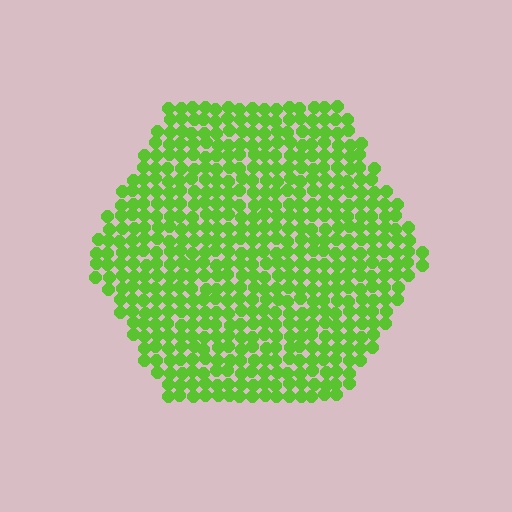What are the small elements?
The small elements are circles.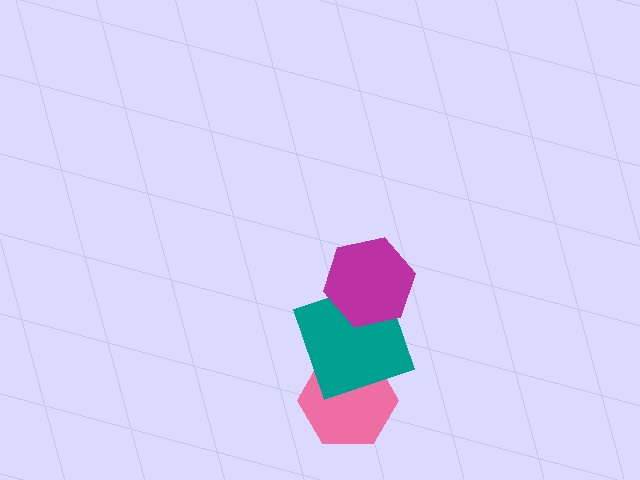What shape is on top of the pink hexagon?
The teal square is on top of the pink hexagon.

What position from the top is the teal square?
The teal square is 2nd from the top.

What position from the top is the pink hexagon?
The pink hexagon is 3rd from the top.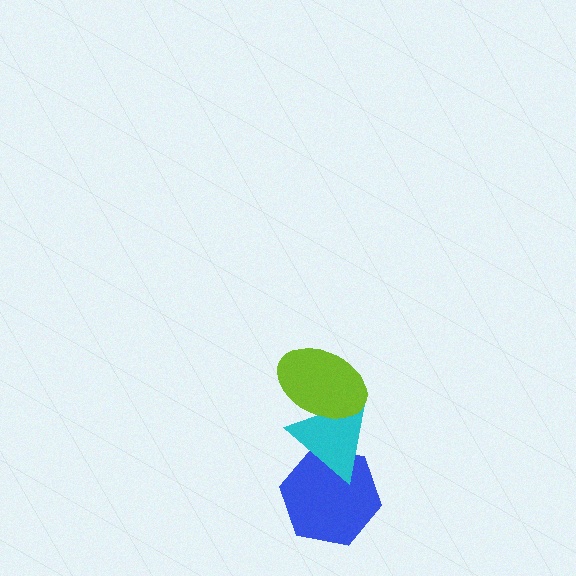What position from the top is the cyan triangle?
The cyan triangle is 2nd from the top.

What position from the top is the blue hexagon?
The blue hexagon is 3rd from the top.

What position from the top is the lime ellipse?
The lime ellipse is 1st from the top.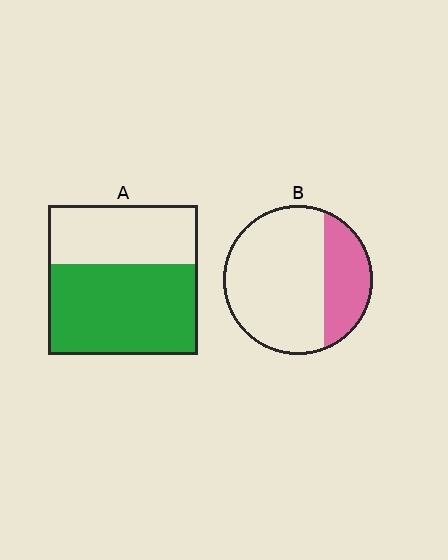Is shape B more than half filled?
No.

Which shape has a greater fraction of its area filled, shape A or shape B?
Shape A.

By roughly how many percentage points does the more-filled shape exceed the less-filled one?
By roughly 30 percentage points (A over B).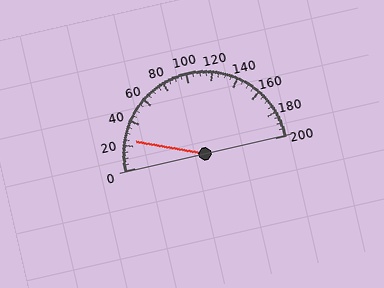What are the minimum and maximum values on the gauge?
The gauge ranges from 0 to 200.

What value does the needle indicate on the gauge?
The needle indicates approximately 25.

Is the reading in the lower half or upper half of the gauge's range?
The reading is in the lower half of the range (0 to 200).